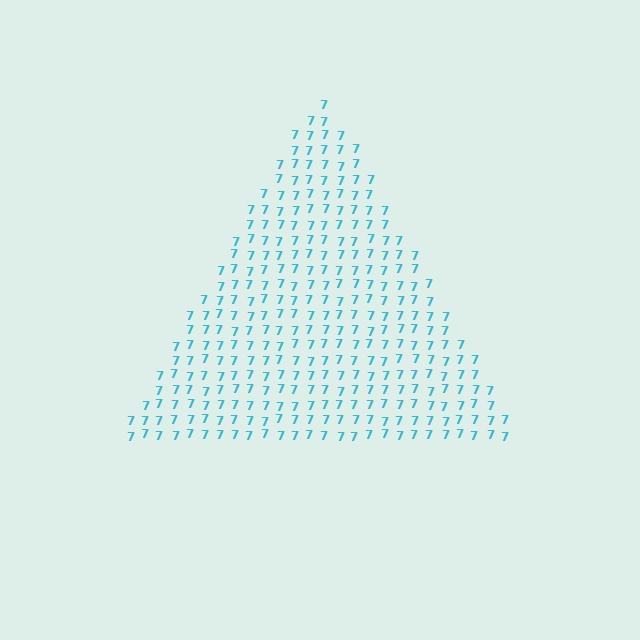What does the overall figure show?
The overall figure shows a triangle.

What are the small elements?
The small elements are digit 7's.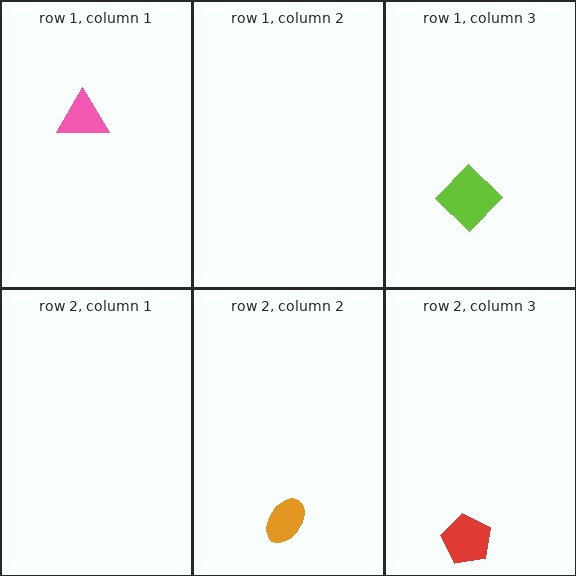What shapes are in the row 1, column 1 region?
The pink triangle.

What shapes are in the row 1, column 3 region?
The lime diamond.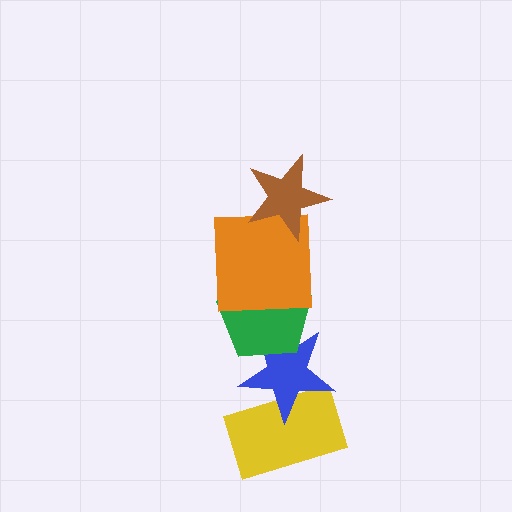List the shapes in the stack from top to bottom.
From top to bottom: the brown star, the orange square, the green pentagon, the blue star, the yellow rectangle.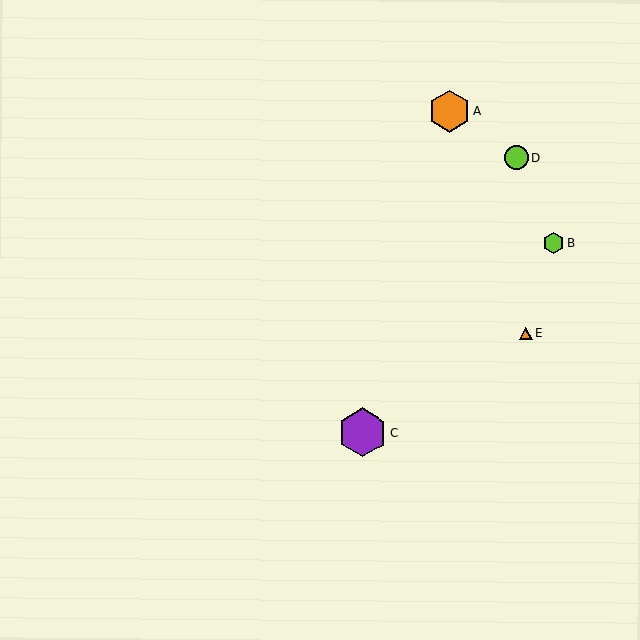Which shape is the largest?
The purple hexagon (labeled C) is the largest.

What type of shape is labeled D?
Shape D is a lime circle.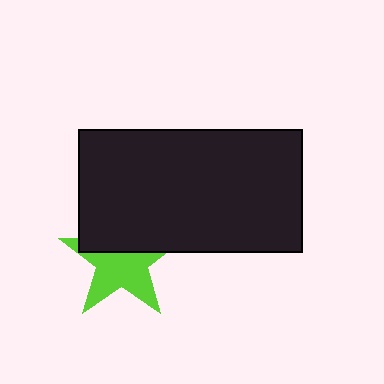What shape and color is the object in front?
The object in front is a black rectangle.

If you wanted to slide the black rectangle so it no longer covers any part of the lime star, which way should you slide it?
Slide it up — that is the most direct way to separate the two shapes.